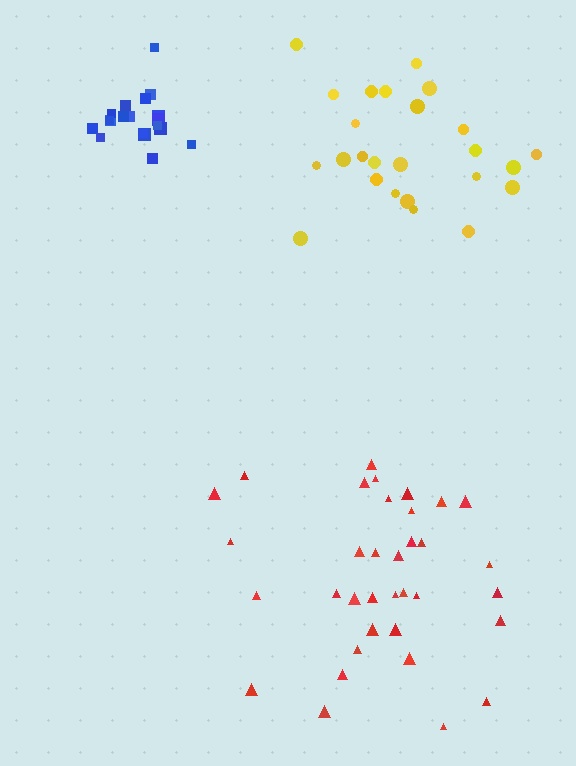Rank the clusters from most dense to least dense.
blue, red, yellow.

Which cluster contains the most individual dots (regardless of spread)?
Red (35).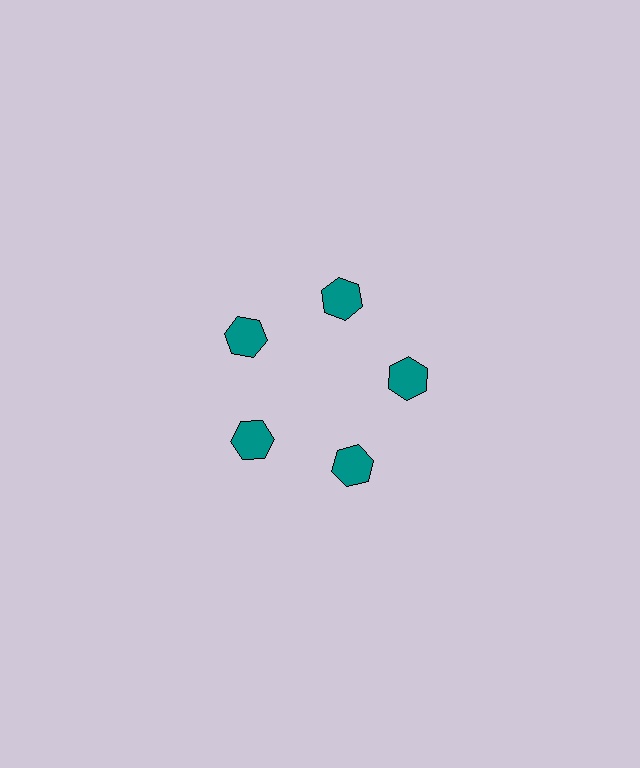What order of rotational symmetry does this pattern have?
This pattern has 5-fold rotational symmetry.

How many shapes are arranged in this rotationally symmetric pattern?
There are 5 shapes, arranged in 5 groups of 1.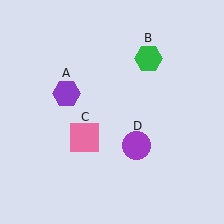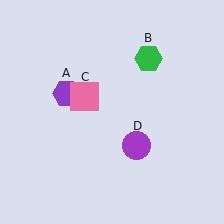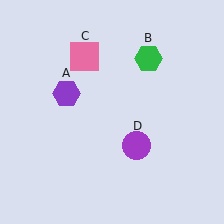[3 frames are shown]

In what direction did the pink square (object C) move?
The pink square (object C) moved up.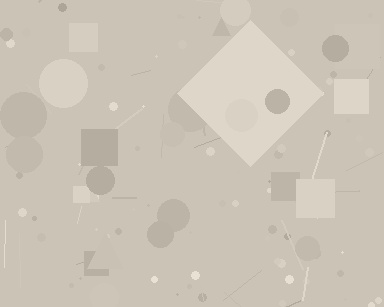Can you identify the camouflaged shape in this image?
The camouflaged shape is a diamond.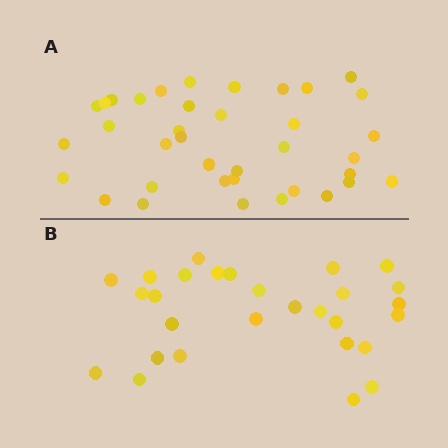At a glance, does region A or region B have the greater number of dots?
Region A (the top region) has more dots.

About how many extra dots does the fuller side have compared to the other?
Region A has roughly 8 or so more dots than region B.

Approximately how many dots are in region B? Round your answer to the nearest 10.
About 30 dots. (The exact count is 28, which rounds to 30.)